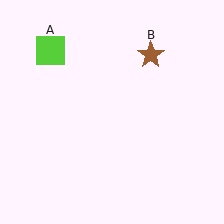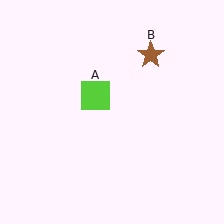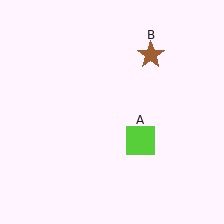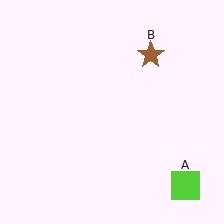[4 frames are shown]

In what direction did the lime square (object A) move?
The lime square (object A) moved down and to the right.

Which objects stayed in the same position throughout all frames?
Brown star (object B) remained stationary.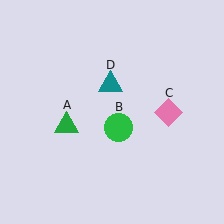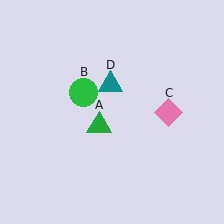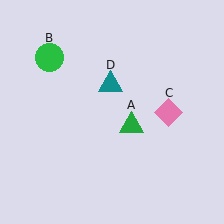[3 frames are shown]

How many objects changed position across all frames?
2 objects changed position: green triangle (object A), green circle (object B).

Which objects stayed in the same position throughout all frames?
Pink diamond (object C) and teal triangle (object D) remained stationary.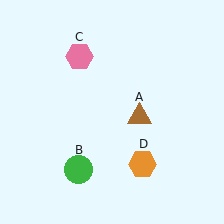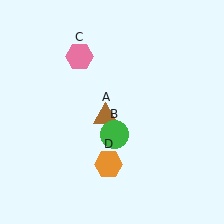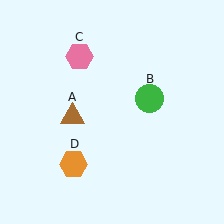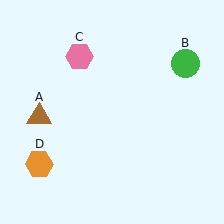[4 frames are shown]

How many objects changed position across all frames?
3 objects changed position: brown triangle (object A), green circle (object B), orange hexagon (object D).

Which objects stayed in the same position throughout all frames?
Pink hexagon (object C) remained stationary.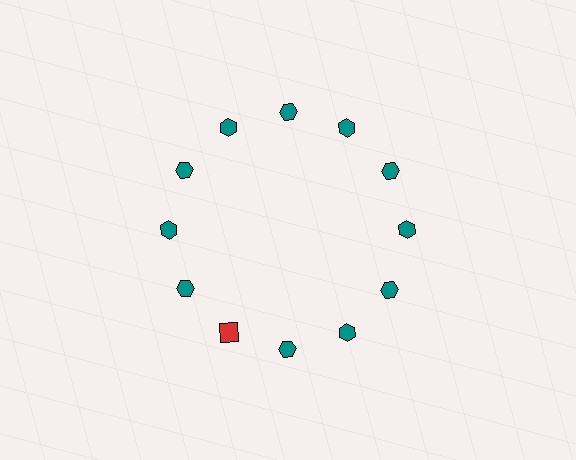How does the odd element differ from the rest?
It differs in both color (red instead of teal) and shape (square instead of hexagon).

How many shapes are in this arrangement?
There are 12 shapes arranged in a ring pattern.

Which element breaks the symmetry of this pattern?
The red square at roughly the 7 o'clock position breaks the symmetry. All other shapes are teal hexagons.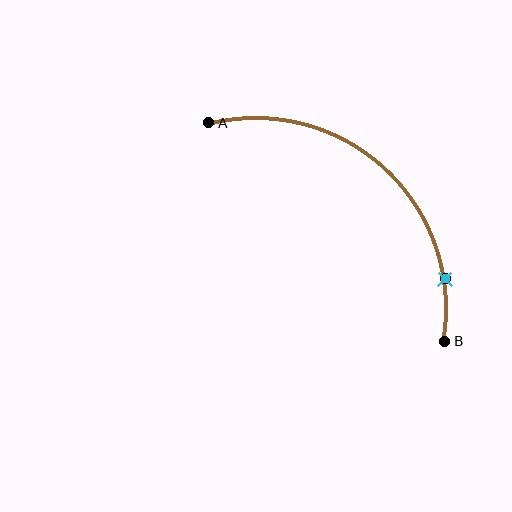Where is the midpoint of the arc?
The arc midpoint is the point on the curve farthest from the straight line joining A and B. It sits above and to the right of that line.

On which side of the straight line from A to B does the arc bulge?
The arc bulges above and to the right of the straight line connecting A and B.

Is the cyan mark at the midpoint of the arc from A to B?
No. The cyan mark lies on the arc but is closer to endpoint B. The arc midpoint would be at the point on the curve equidistant along the arc from both A and B.